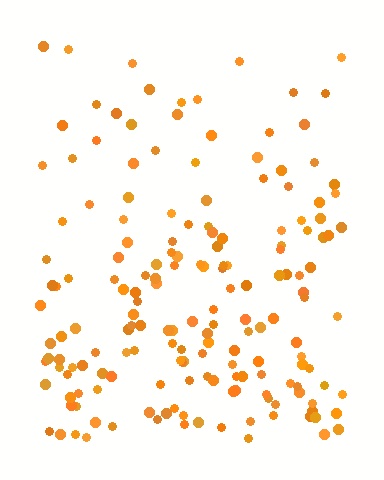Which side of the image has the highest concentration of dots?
The bottom.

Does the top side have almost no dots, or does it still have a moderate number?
Still a moderate number, just noticeably fewer than the bottom.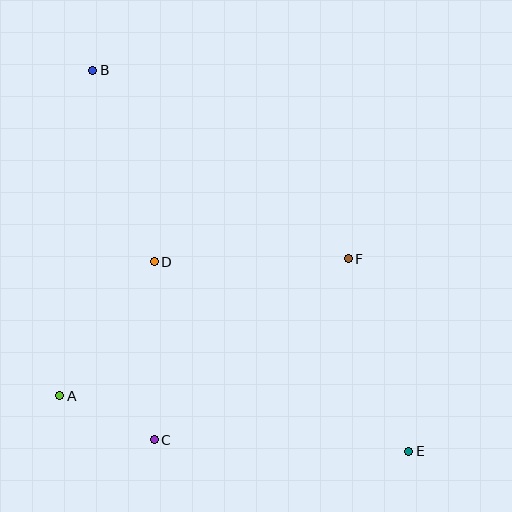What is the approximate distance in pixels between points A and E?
The distance between A and E is approximately 354 pixels.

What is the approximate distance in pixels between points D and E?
The distance between D and E is approximately 317 pixels.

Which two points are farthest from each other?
Points B and E are farthest from each other.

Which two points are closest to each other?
Points A and C are closest to each other.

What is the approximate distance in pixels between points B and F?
The distance between B and F is approximately 317 pixels.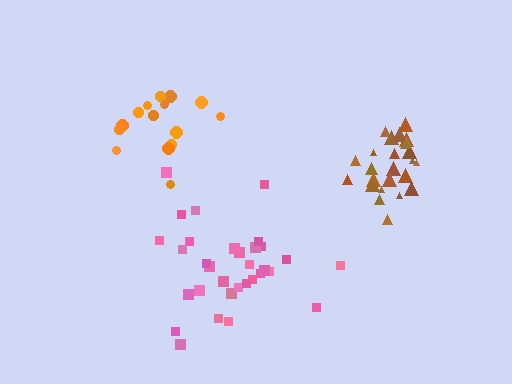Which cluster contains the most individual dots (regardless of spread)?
Pink (32).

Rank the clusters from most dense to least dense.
brown, pink, orange.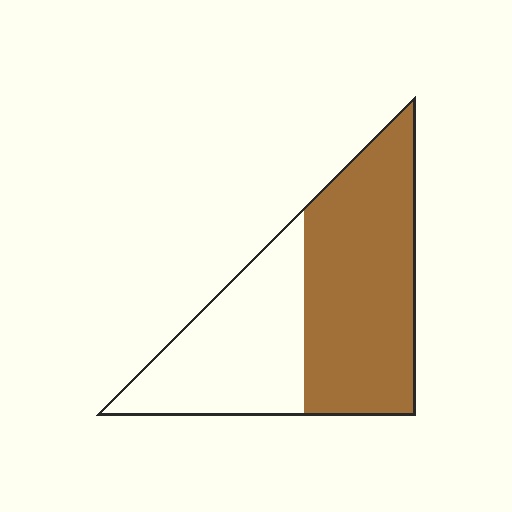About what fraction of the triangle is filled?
About three fifths (3/5).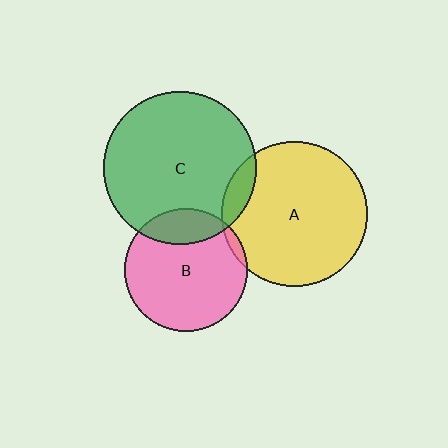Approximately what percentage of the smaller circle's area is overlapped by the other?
Approximately 5%.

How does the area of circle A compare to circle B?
Approximately 1.4 times.